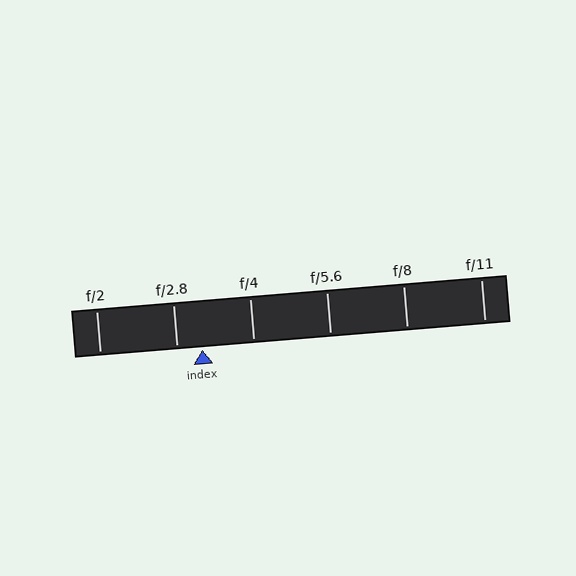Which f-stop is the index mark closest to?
The index mark is closest to f/2.8.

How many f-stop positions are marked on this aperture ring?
There are 6 f-stop positions marked.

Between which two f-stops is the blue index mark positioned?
The index mark is between f/2.8 and f/4.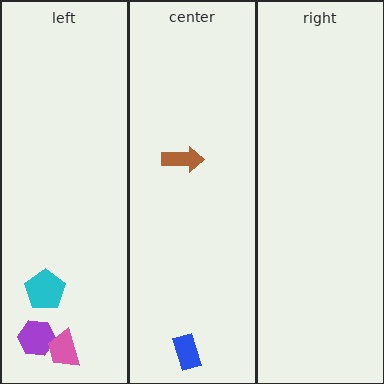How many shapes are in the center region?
2.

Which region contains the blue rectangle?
The center region.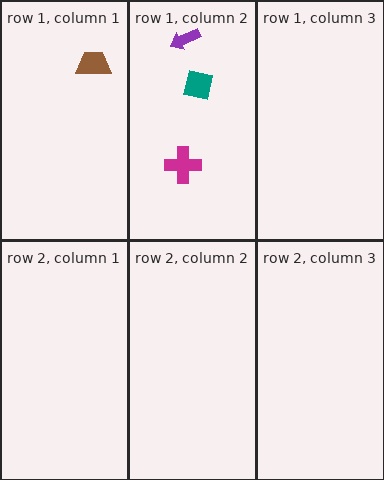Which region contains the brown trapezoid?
The row 1, column 1 region.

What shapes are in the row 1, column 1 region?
The brown trapezoid.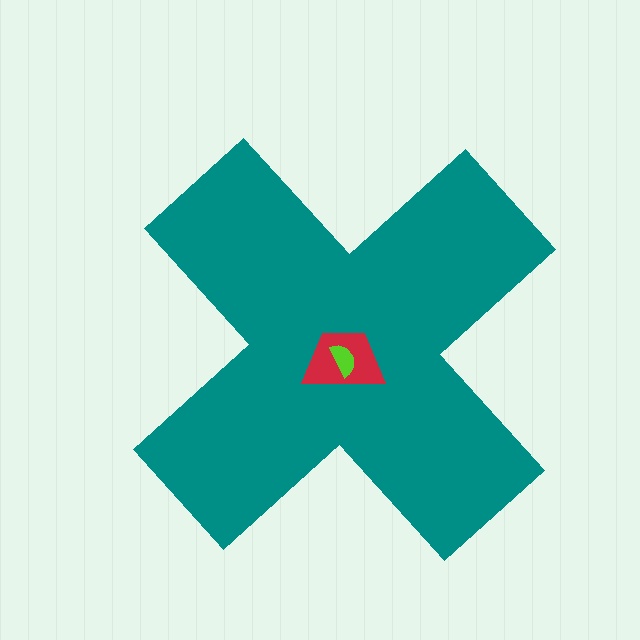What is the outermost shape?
The teal cross.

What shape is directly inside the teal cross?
The red trapezoid.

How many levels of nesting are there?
3.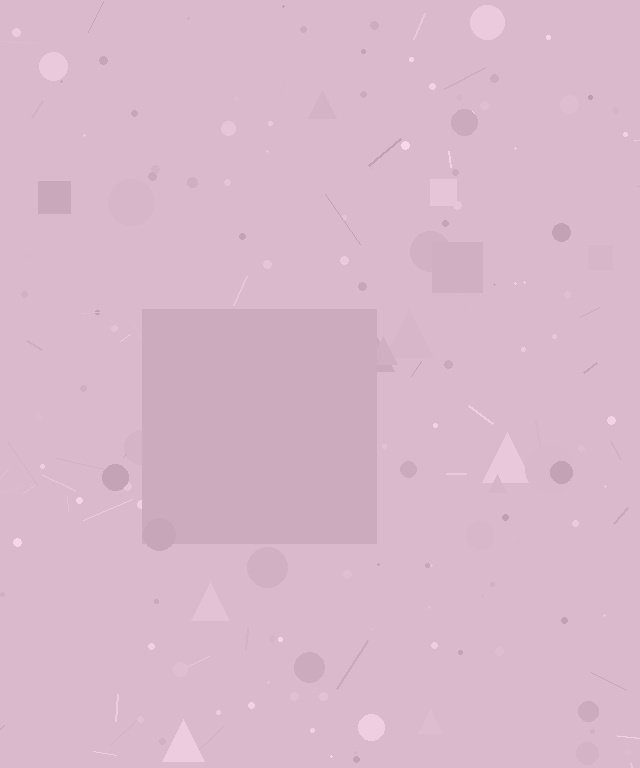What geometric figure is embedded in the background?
A square is embedded in the background.